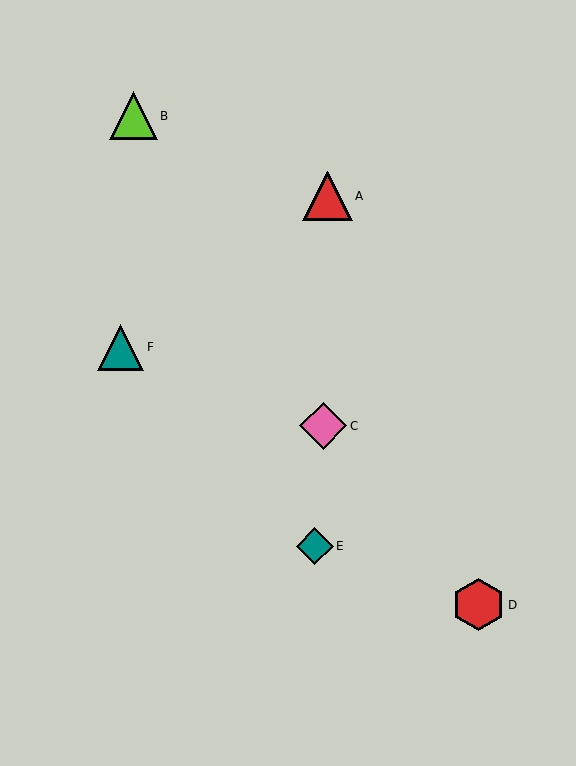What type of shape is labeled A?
Shape A is a red triangle.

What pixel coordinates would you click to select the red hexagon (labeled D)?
Click at (478, 605) to select the red hexagon D.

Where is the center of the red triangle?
The center of the red triangle is at (327, 196).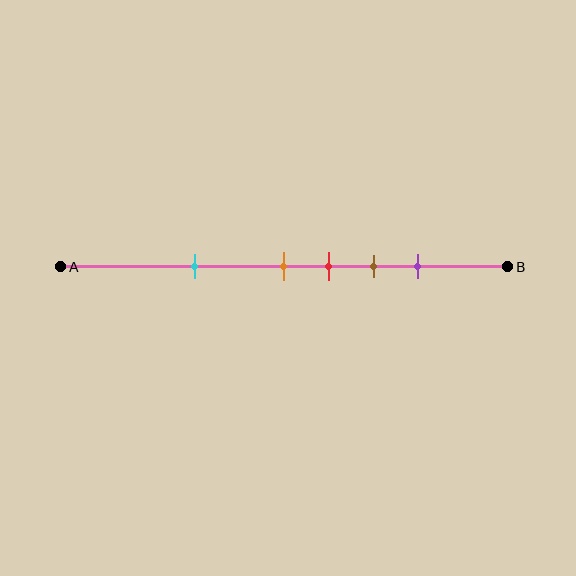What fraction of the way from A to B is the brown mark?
The brown mark is approximately 70% (0.7) of the way from A to B.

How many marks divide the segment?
There are 5 marks dividing the segment.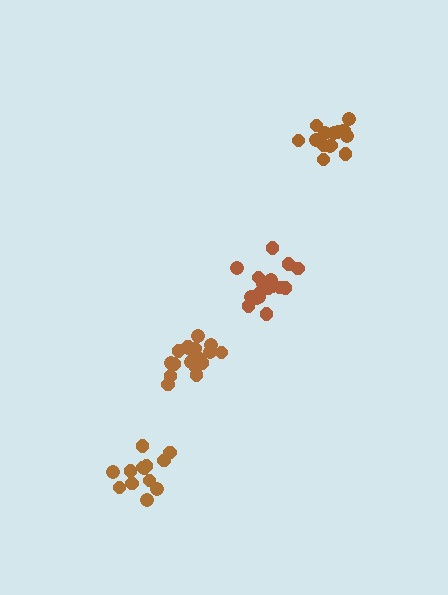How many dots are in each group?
Group 1: 13 dots, Group 2: 18 dots, Group 3: 18 dots, Group 4: 14 dots (63 total).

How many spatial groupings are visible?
There are 4 spatial groupings.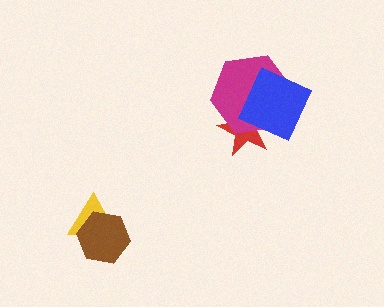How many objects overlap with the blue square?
2 objects overlap with the blue square.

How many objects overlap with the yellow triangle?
1 object overlaps with the yellow triangle.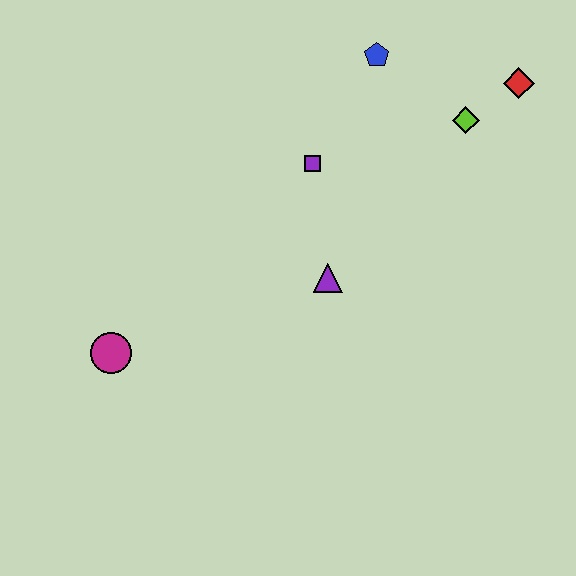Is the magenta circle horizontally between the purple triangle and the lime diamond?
No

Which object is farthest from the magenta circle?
The red diamond is farthest from the magenta circle.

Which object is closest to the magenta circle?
The purple triangle is closest to the magenta circle.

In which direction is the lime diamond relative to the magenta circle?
The lime diamond is to the right of the magenta circle.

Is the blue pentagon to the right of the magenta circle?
Yes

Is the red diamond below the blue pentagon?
Yes